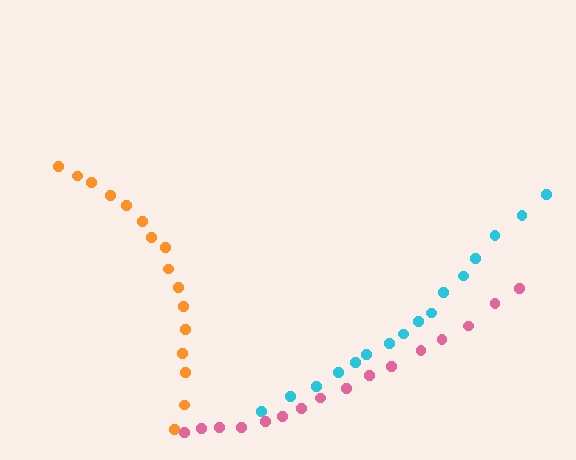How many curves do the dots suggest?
There are 3 distinct paths.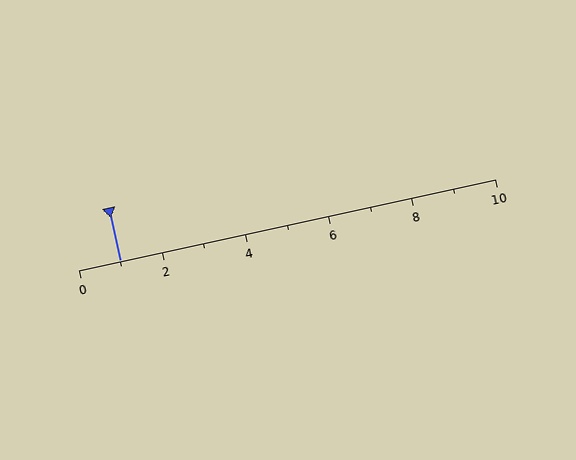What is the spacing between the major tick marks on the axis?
The major ticks are spaced 2 apart.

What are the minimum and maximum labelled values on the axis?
The axis runs from 0 to 10.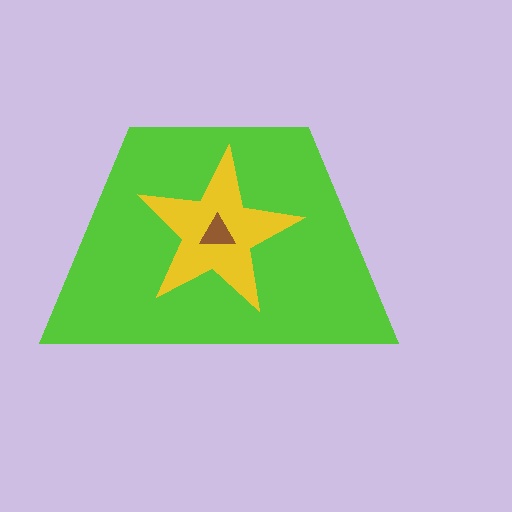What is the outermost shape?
The lime trapezoid.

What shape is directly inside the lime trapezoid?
The yellow star.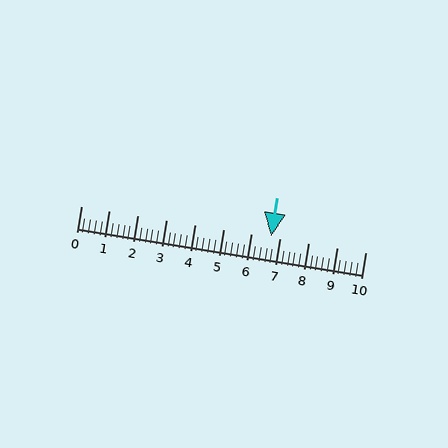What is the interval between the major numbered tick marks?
The major tick marks are spaced 1 units apart.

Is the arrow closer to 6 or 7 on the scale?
The arrow is closer to 7.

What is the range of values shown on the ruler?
The ruler shows values from 0 to 10.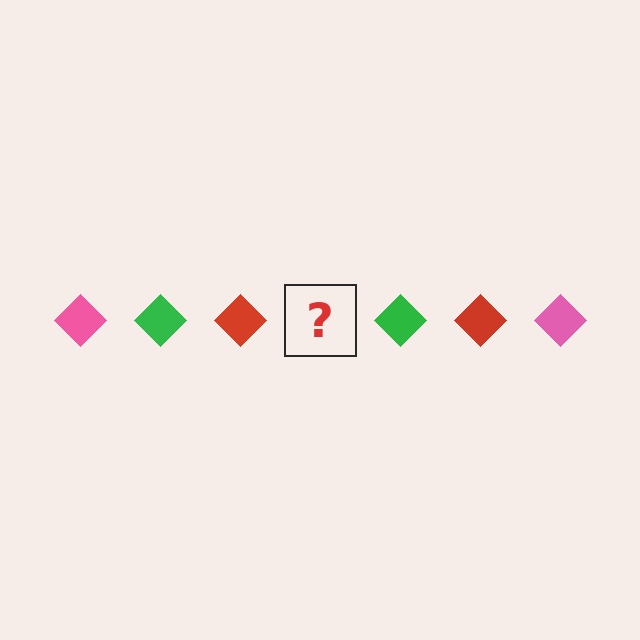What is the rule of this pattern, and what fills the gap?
The rule is that the pattern cycles through pink, green, red diamonds. The gap should be filled with a pink diamond.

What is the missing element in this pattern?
The missing element is a pink diamond.